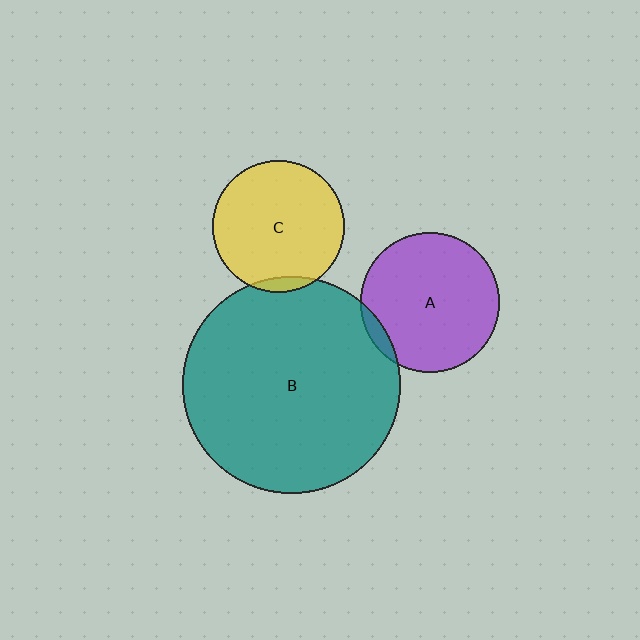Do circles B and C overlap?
Yes.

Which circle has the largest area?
Circle B (teal).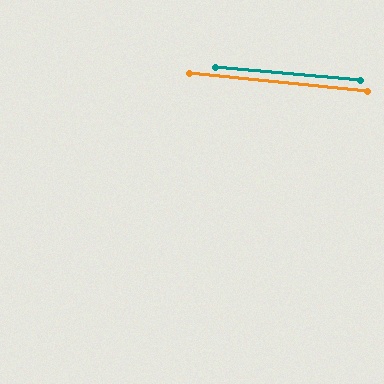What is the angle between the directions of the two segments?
Approximately 1 degree.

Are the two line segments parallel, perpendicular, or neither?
Parallel — their directions differ by only 0.7°.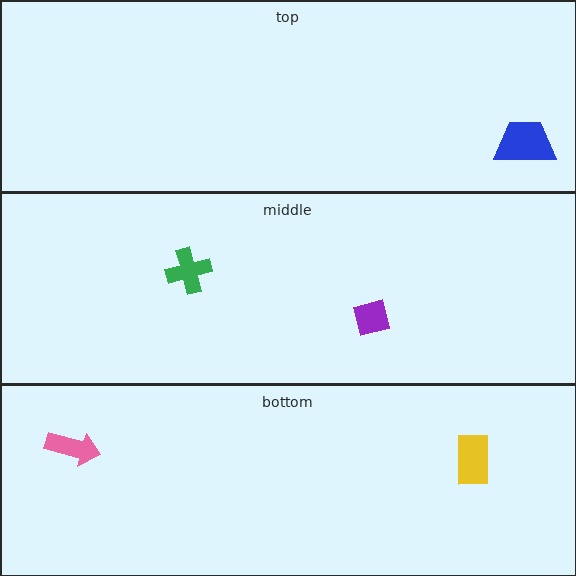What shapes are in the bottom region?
The pink arrow, the yellow rectangle.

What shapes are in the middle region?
The green cross, the purple square.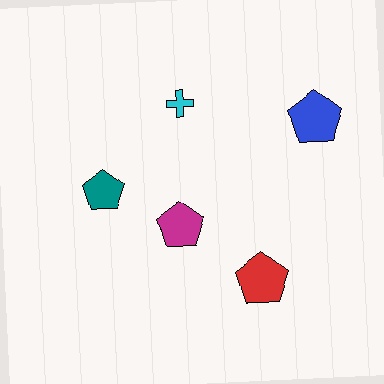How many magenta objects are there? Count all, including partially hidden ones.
There is 1 magenta object.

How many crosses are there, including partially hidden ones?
There is 1 cross.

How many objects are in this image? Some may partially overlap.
There are 5 objects.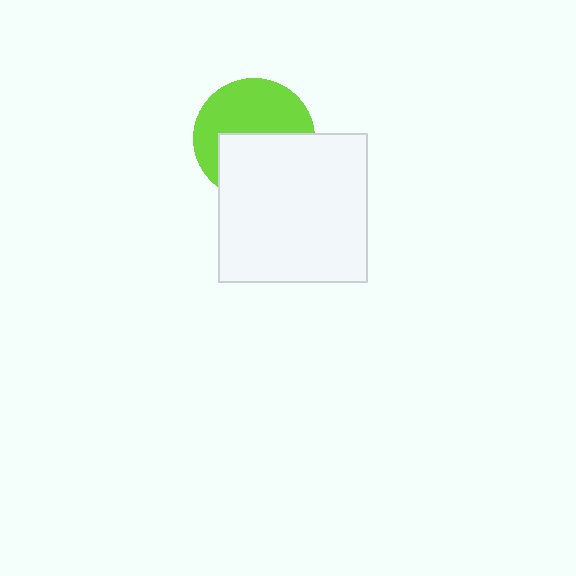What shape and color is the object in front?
The object in front is a white square.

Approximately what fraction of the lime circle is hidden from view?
Roughly 47% of the lime circle is hidden behind the white square.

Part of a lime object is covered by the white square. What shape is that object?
It is a circle.